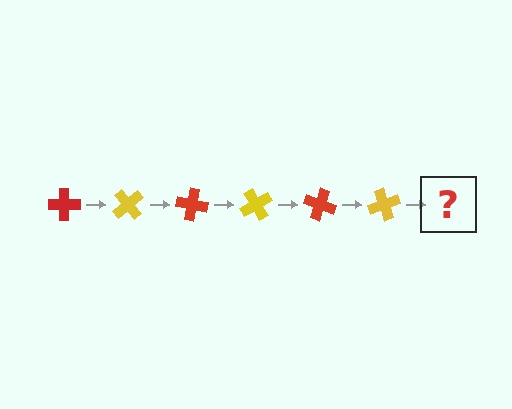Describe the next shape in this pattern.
It should be a red cross, rotated 300 degrees from the start.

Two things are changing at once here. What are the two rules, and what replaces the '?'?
The two rules are that it rotates 50 degrees each step and the color cycles through red and yellow. The '?' should be a red cross, rotated 300 degrees from the start.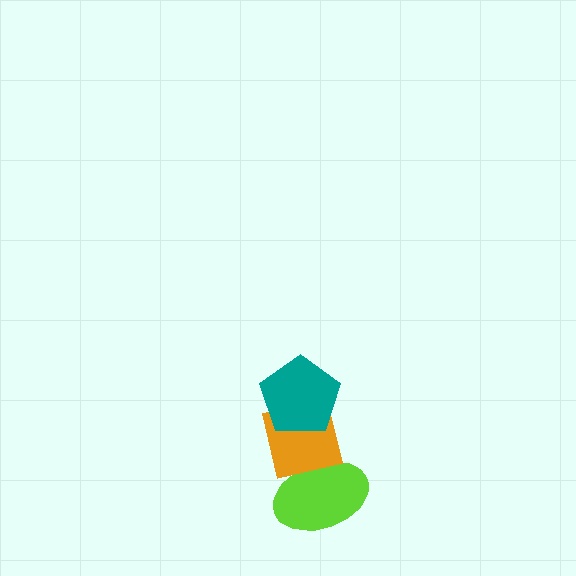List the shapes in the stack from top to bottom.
From top to bottom: the teal pentagon, the orange square, the lime ellipse.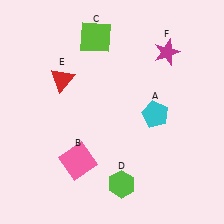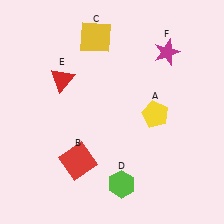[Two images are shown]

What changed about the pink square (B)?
In Image 1, B is pink. In Image 2, it changed to red.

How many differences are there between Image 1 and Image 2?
There are 3 differences between the two images.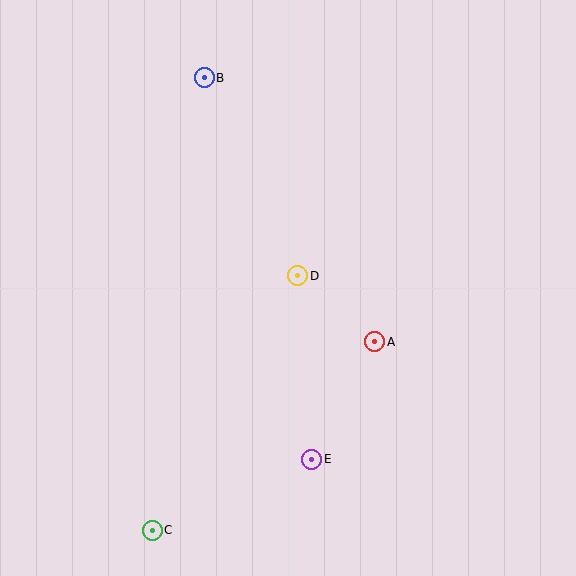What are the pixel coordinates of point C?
Point C is at (152, 530).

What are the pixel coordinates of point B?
Point B is at (204, 78).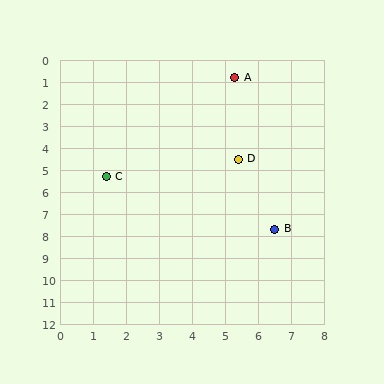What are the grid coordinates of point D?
Point D is at approximately (5.4, 4.5).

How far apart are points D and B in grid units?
Points D and B are about 3.4 grid units apart.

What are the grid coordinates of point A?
Point A is at approximately (5.3, 0.8).